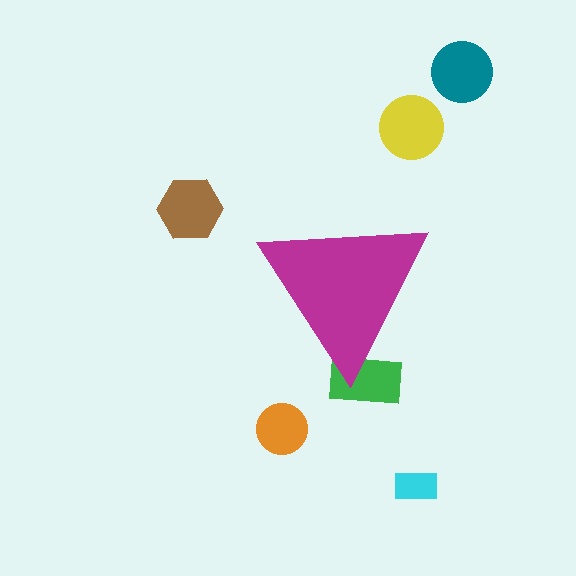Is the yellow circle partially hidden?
No, the yellow circle is fully visible.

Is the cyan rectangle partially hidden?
No, the cyan rectangle is fully visible.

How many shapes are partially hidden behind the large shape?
1 shape is partially hidden.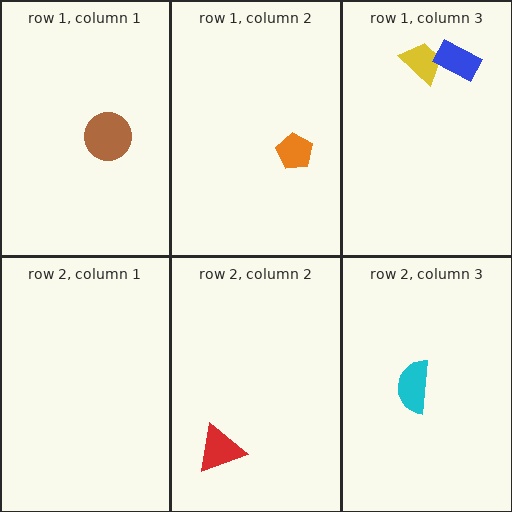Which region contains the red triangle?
The row 2, column 2 region.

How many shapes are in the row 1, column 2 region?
1.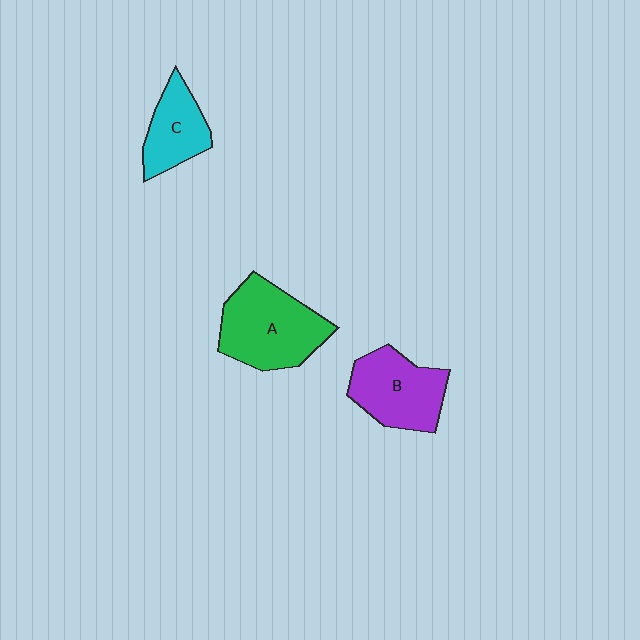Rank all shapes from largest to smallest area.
From largest to smallest: A (green), B (purple), C (cyan).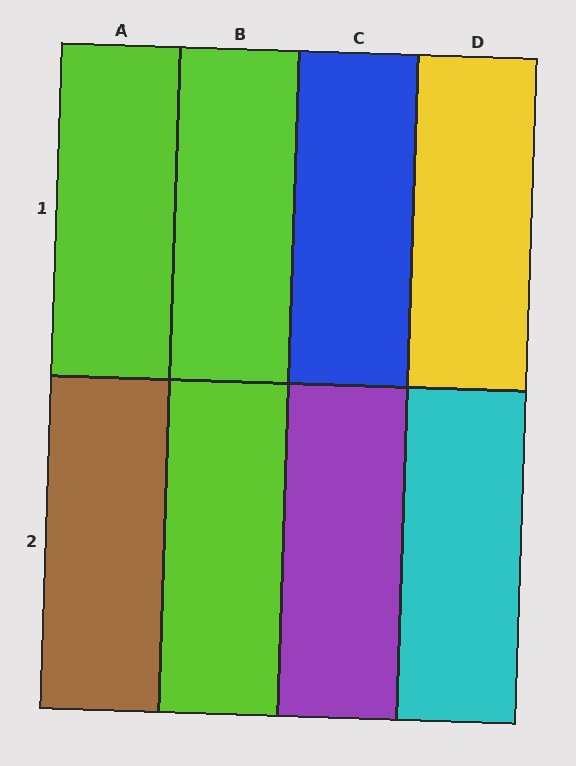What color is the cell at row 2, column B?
Lime.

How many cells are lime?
3 cells are lime.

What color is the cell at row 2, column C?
Purple.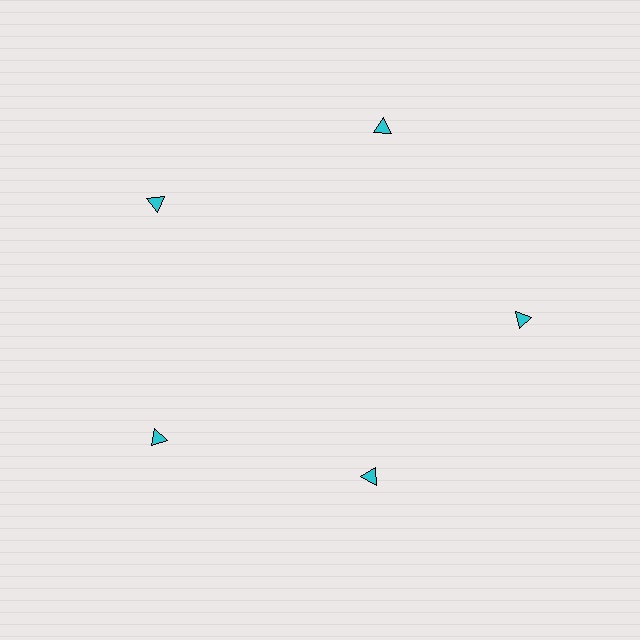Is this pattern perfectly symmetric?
No. The 5 cyan triangles are arranged in a ring, but one element near the 5 o'clock position is pulled inward toward the center, breaking the 5-fold rotational symmetry.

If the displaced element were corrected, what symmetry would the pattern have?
It would have 5-fold rotational symmetry — the pattern would map onto itself every 72 degrees.